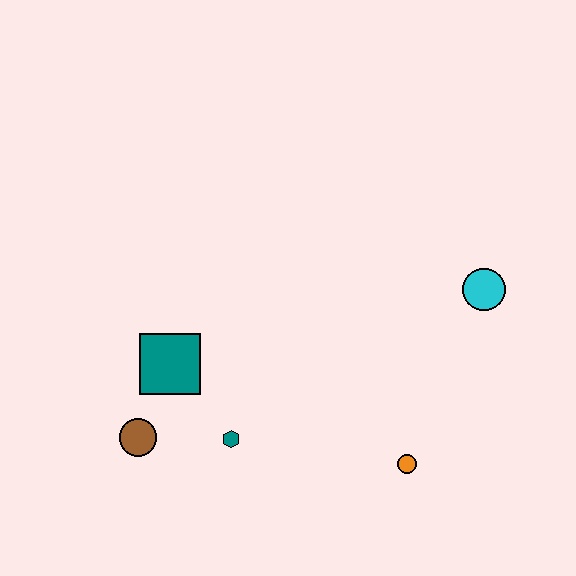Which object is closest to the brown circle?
The teal square is closest to the brown circle.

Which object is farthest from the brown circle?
The cyan circle is farthest from the brown circle.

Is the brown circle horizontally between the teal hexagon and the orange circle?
No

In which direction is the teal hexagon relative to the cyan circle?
The teal hexagon is to the left of the cyan circle.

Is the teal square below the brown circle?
No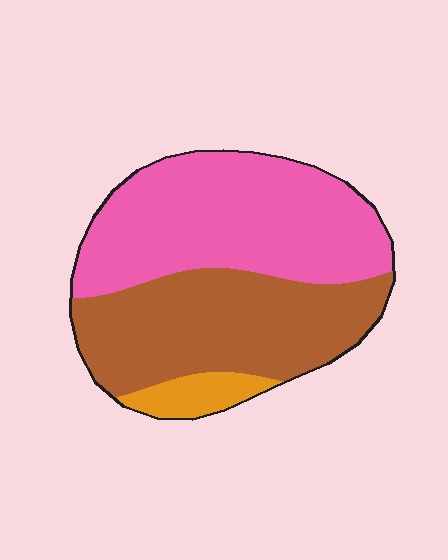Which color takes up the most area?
Pink, at roughly 50%.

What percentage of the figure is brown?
Brown takes up about two fifths (2/5) of the figure.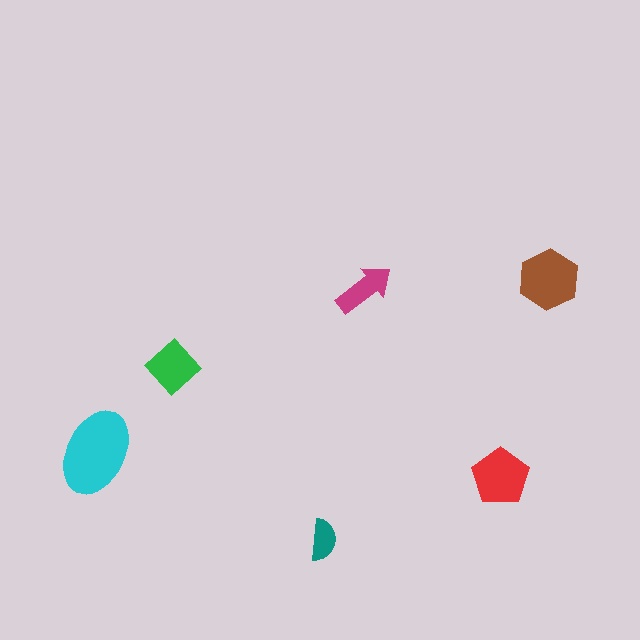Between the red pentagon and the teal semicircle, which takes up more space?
The red pentagon.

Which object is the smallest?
The teal semicircle.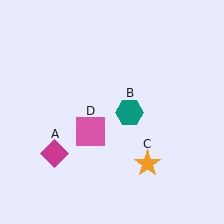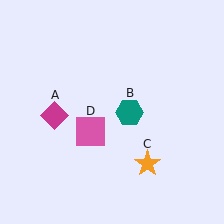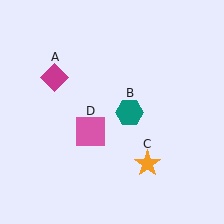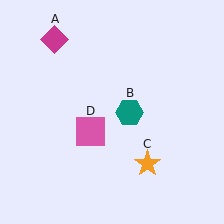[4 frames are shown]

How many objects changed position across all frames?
1 object changed position: magenta diamond (object A).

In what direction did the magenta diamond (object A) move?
The magenta diamond (object A) moved up.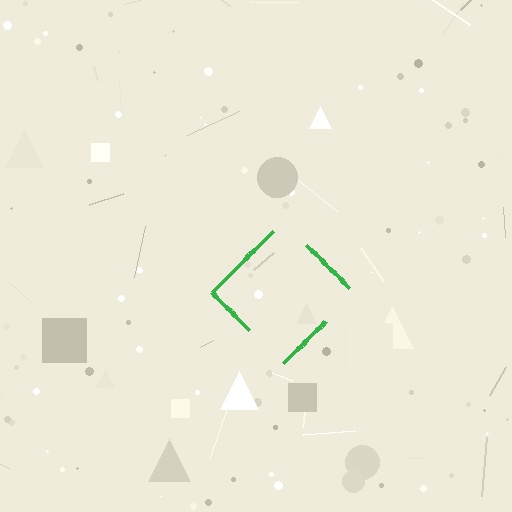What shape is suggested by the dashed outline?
The dashed outline suggests a diamond.